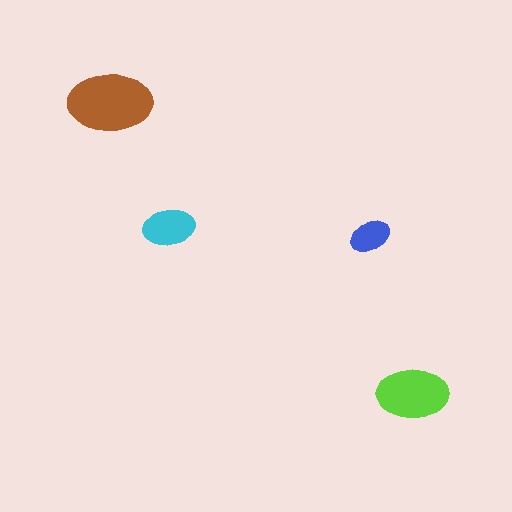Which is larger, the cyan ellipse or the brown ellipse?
The brown one.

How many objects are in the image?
There are 4 objects in the image.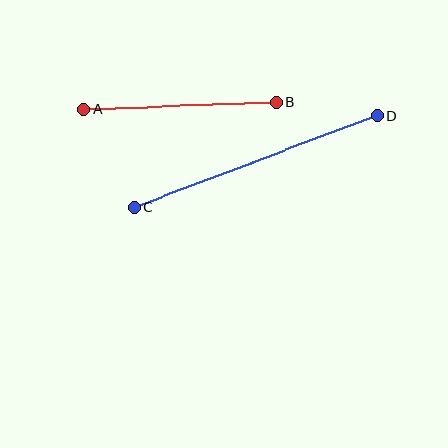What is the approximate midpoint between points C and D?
The midpoint is at approximately (256, 161) pixels.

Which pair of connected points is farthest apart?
Points C and D are farthest apart.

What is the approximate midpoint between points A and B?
The midpoint is at approximately (180, 106) pixels.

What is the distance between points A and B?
The distance is approximately 193 pixels.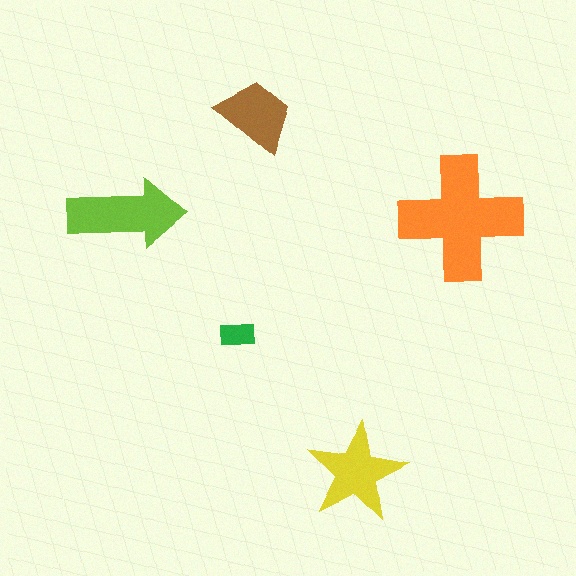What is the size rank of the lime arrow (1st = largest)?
2nd.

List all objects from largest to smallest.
The orange cross, the lime arrow, the yellow star, the brown trapezoid, the green rectangle.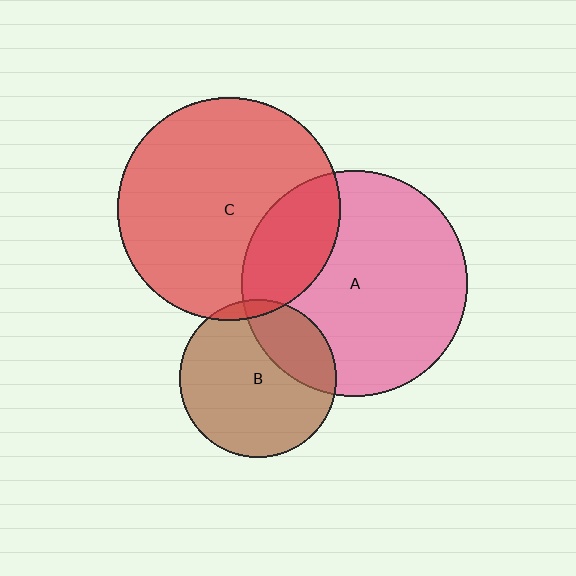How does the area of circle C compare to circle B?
Approximately 2.0 times.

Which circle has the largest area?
Circle A (pink).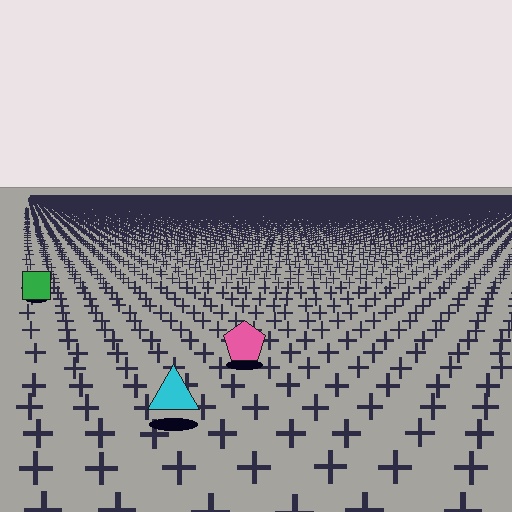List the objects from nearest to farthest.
From nearest to farthest: the cyan triangle, the pink pentagon, the green square.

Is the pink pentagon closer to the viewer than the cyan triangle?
No. The cyan triangle is closer — you can tell from the texture gradient: the ground texture is coarser near it.